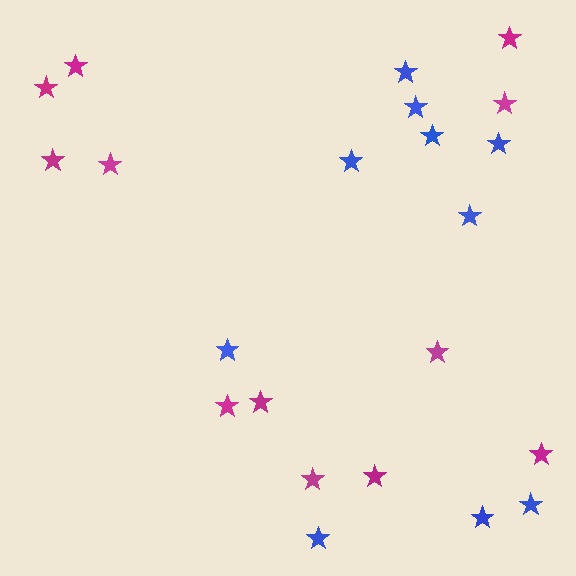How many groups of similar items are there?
There are 2 groups: one group of magenta stars (12) and one group of blue stars (10).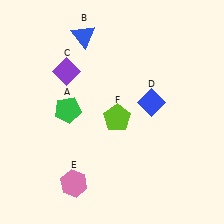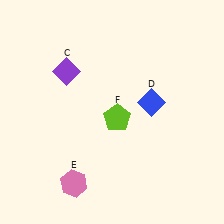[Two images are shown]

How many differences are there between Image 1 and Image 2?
There are 2 differences between the two images.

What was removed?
The green pentagon (A), the blue triangle (B) were removed in Image 2.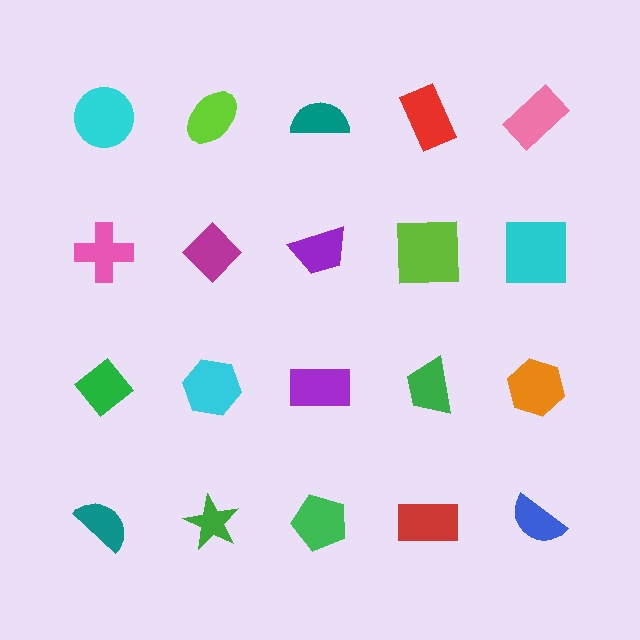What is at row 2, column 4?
A lime square.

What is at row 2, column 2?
A magenta diamond.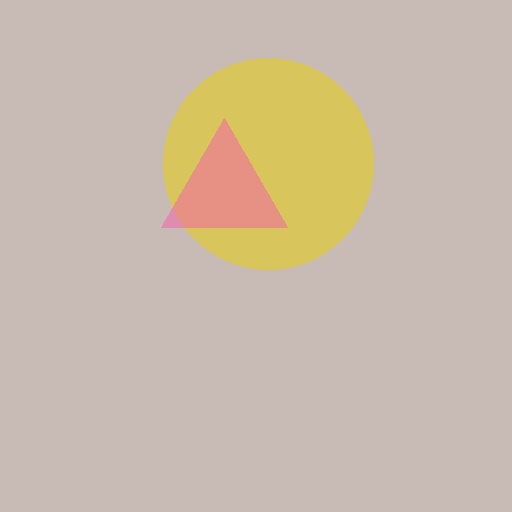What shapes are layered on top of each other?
The layered shapes are: a yellow circle, a pink triangle.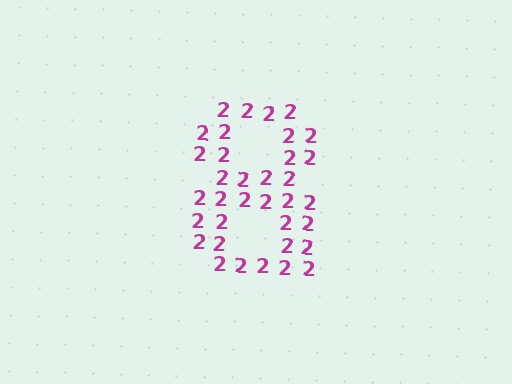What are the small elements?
The small elements are digit 2's.